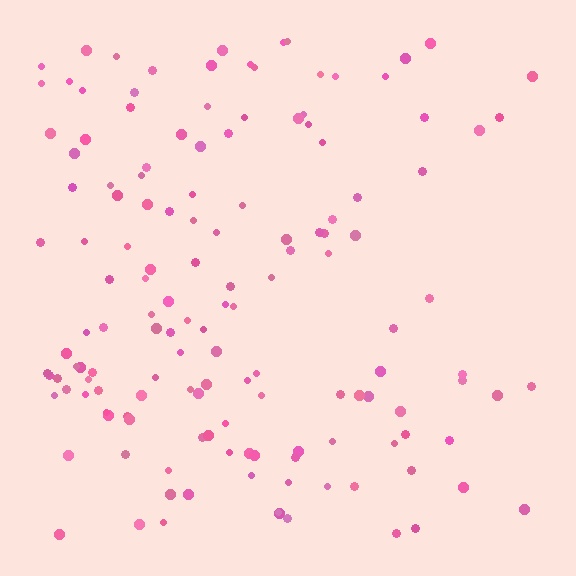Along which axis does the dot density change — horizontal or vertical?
Horizontal.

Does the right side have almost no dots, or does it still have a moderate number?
Still a moderate number, just noticeably fewer than the left.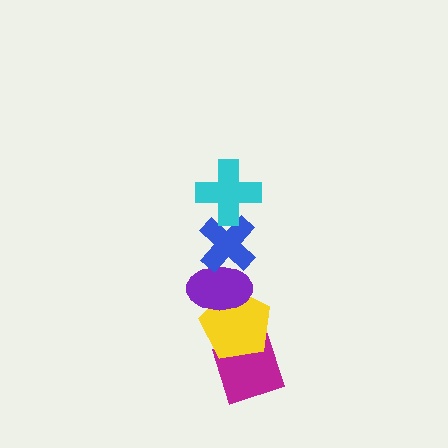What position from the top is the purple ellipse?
The purple ellipse is 3rd from the top.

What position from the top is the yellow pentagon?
The yellow pentagon is 4th from the top.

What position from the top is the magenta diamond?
The magenta diamond is 5th from the top.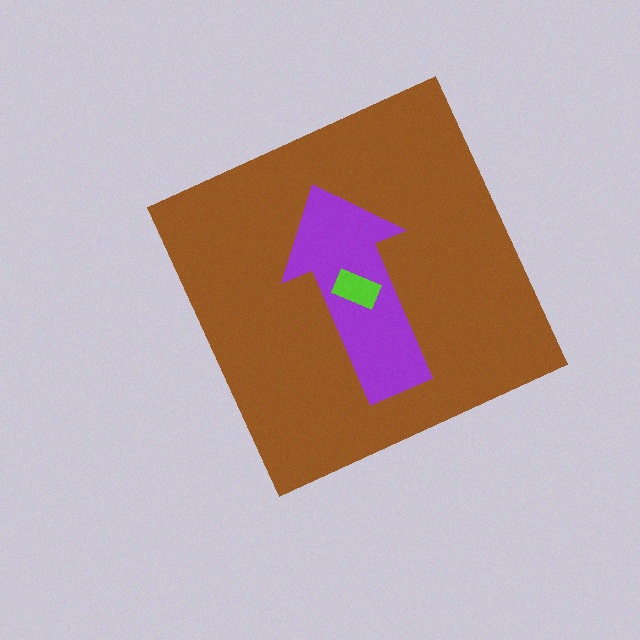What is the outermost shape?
The brown diamond.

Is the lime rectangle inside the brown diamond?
Yes.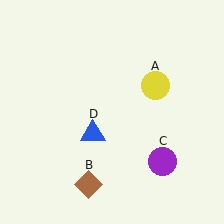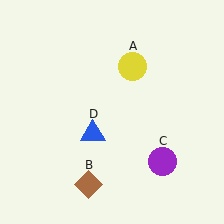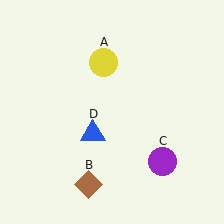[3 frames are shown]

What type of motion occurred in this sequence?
The yellow circle (object A) rotated counterclockwise around the center of the scene.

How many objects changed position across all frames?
1 object changed position: yellow circle (object A).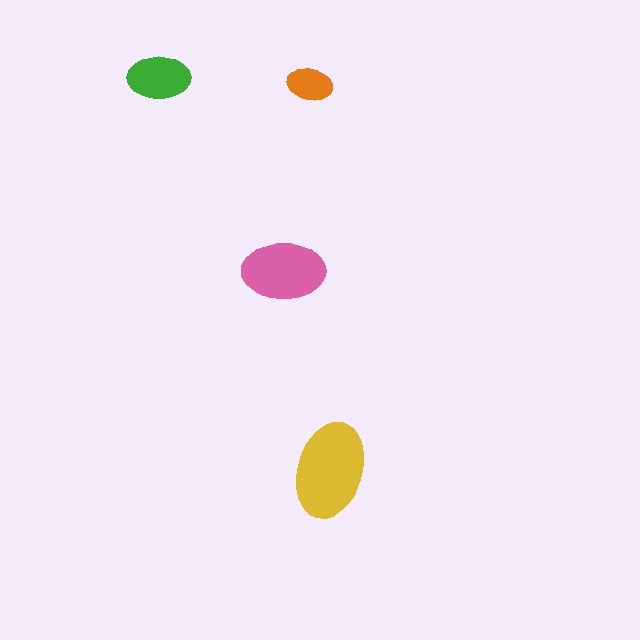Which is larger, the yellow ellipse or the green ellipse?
The yellow one.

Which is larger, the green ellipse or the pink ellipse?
The pink one.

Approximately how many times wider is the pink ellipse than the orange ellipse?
About 2 times wider.